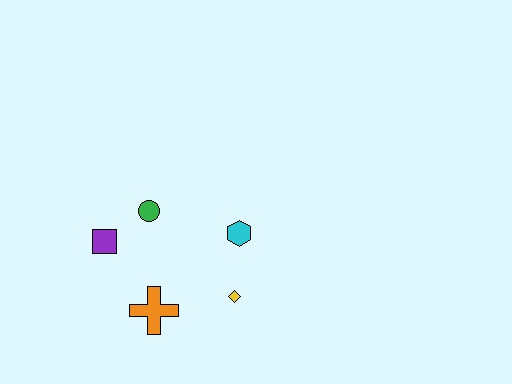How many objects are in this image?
There are 5 objects.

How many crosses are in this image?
There is 1 cross.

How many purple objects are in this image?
There is 1 purple object.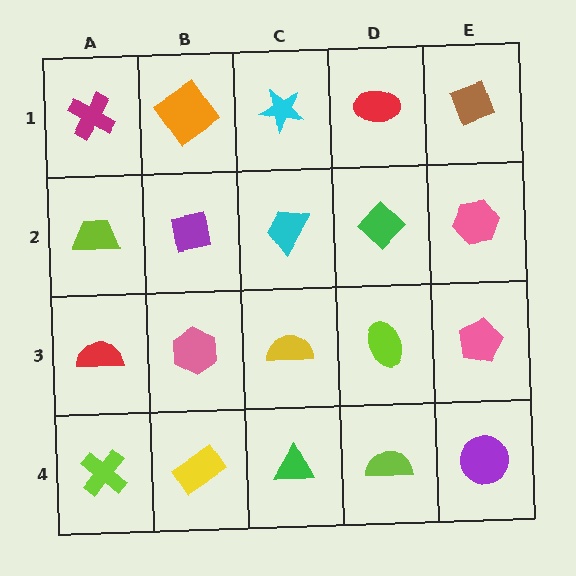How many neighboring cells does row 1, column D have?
3.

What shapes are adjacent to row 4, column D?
A lime ellipse (row 3, column D), a green triangle (row 4, column C), a purple circle (row 4, column E).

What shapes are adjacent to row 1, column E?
A pink hexagon (row 2, column E), a red ellipse (row 1, column D).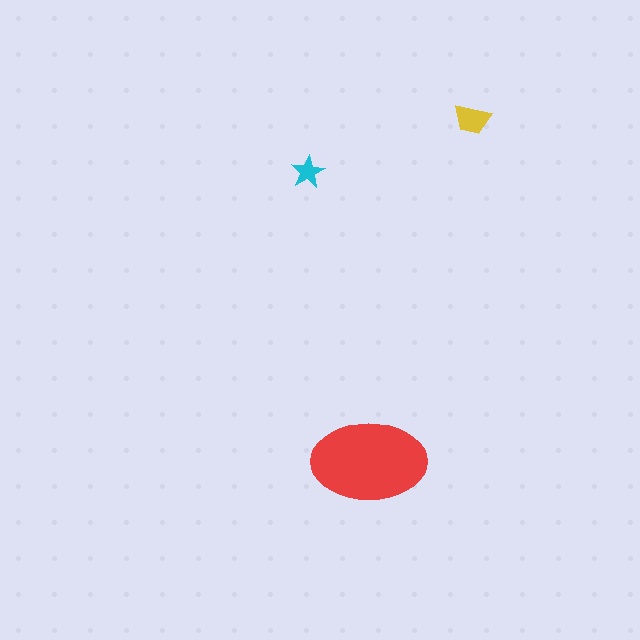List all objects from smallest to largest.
The cyan star, the yellow trapezoid, the red ellipse.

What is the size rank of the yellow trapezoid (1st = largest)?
2nd.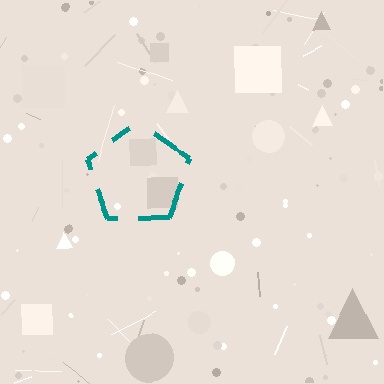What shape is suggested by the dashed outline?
The dashed outline suggests a pentagon.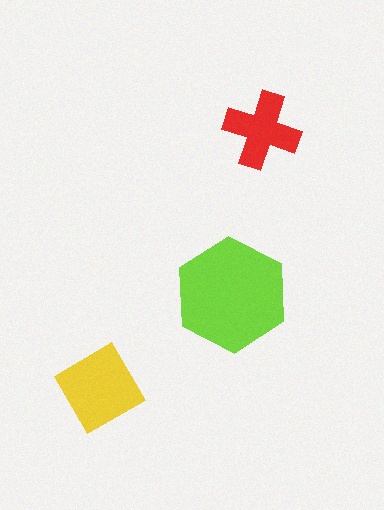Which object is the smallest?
The red cross.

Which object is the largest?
The lime hexagon.